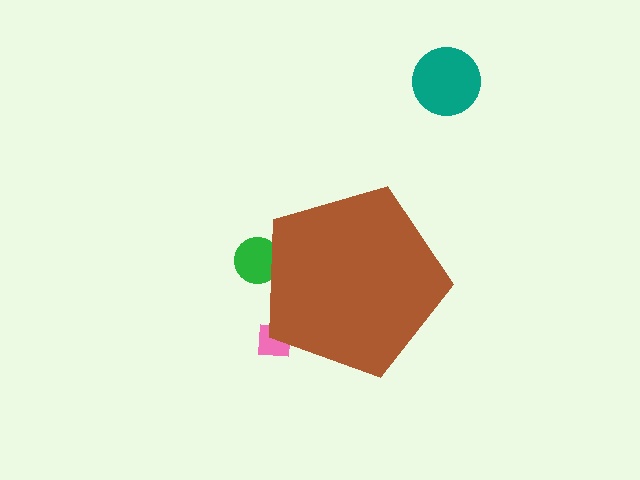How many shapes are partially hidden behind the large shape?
2 shapes are partially hidden.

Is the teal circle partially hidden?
No, the teal circle is fully visible.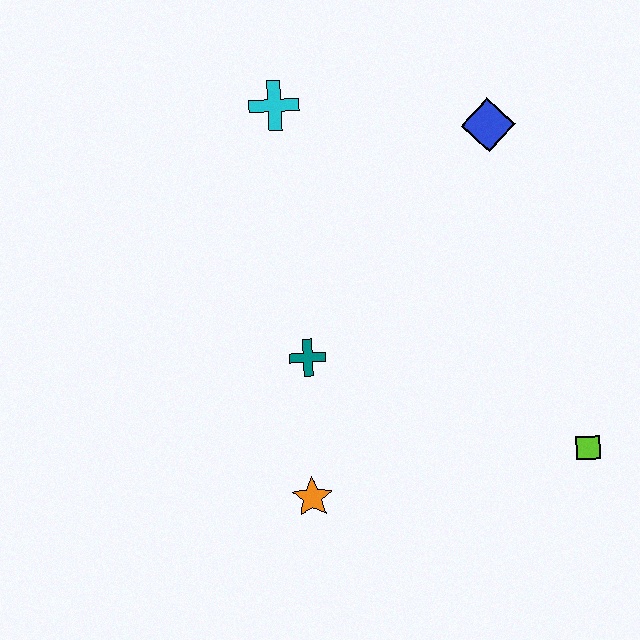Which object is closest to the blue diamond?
The cyan cross is closest to the blue diamond.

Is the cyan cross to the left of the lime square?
Yes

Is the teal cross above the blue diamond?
No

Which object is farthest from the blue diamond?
The orange star is farthest from the blue diamond.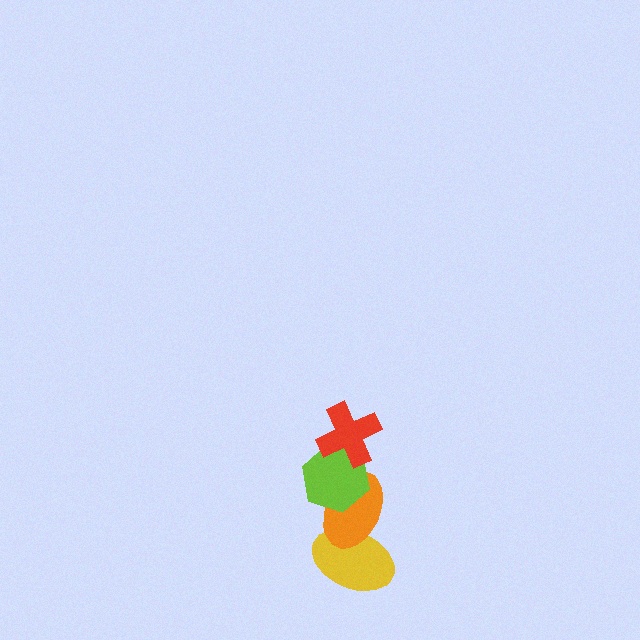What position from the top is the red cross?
The red cross is 1st from the top.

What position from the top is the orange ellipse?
The orange ellipse is 3rd from the top.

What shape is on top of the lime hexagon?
The red cross is on top of the lime hexagon.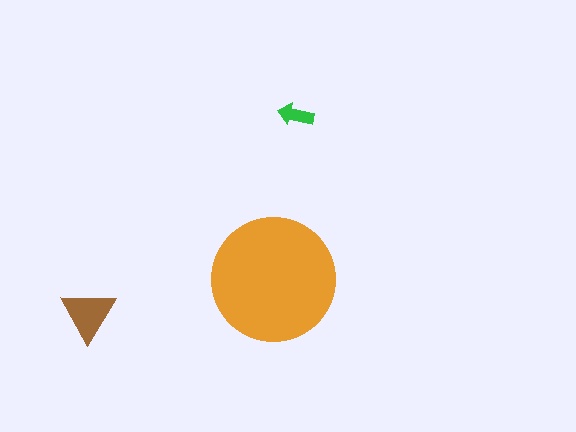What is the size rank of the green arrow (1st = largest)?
3rd.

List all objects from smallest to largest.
The green arrow, the brown triangle, the orange circle.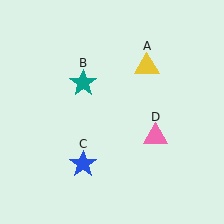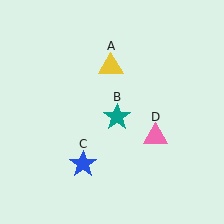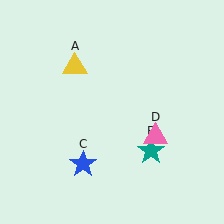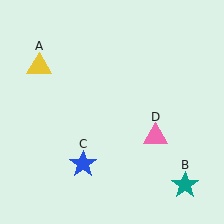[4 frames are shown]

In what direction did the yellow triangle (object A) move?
The yellow triangle (object A) moved left.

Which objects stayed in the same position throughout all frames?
Blue star (object C) and pink triangle (object D) remained stationary.